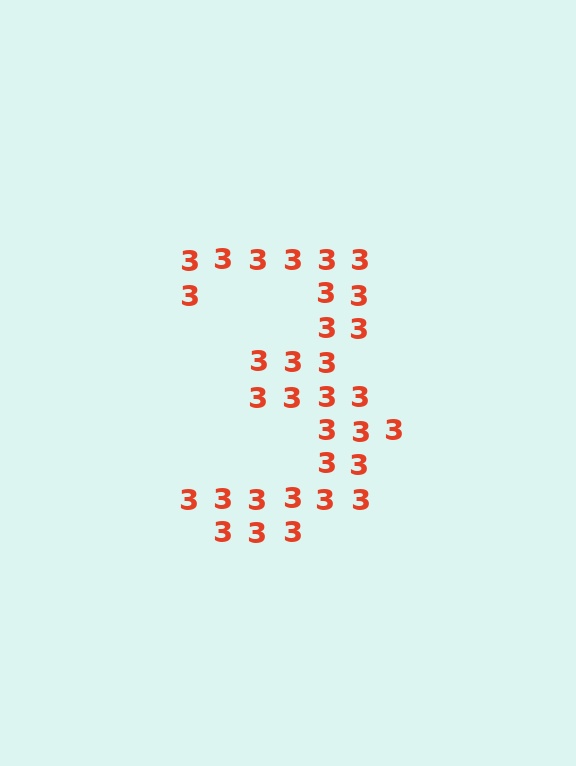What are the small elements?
The small elements are digit 3's.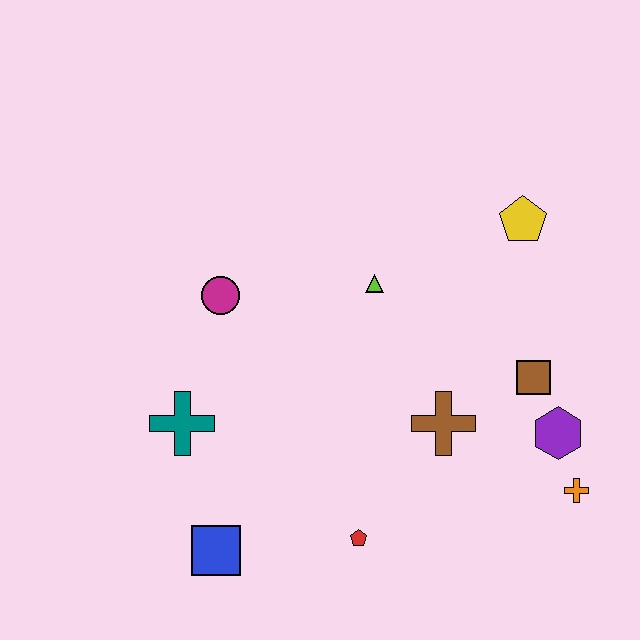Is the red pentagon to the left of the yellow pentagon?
Yes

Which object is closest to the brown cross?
The brown square is closest to the brown cross.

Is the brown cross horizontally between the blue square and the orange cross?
Yes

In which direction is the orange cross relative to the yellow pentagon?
The orange cross is below the yellow pentagon.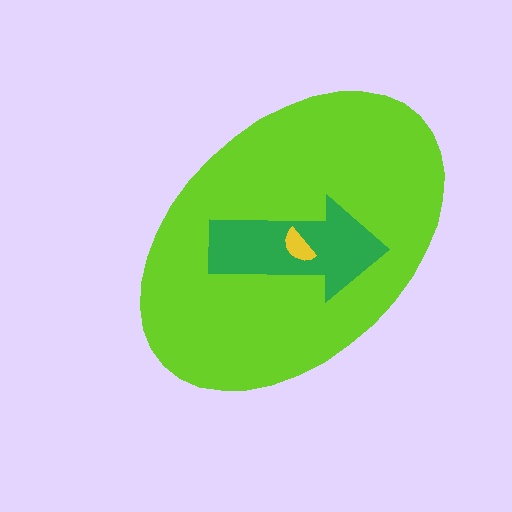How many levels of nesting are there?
3.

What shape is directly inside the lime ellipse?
The green arrow.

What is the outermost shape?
The lime ellipse.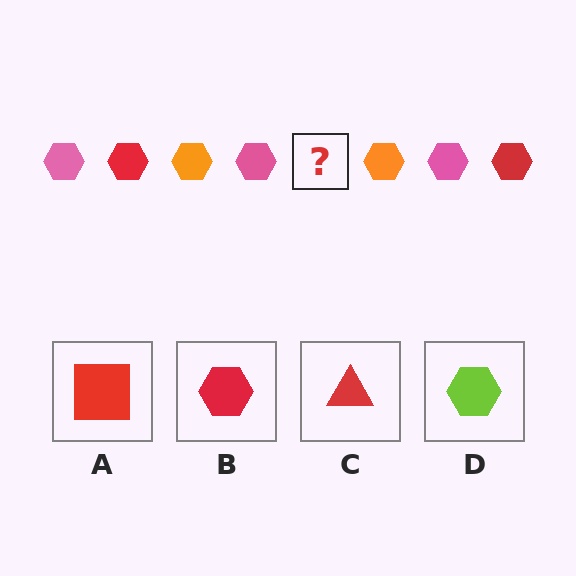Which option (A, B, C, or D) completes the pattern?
B.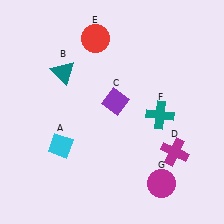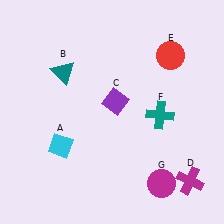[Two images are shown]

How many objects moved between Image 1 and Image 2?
2 objects moved between the two images.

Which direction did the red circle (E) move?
The red circle (E) moved right.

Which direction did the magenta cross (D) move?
The magenta cross (D) moved down.